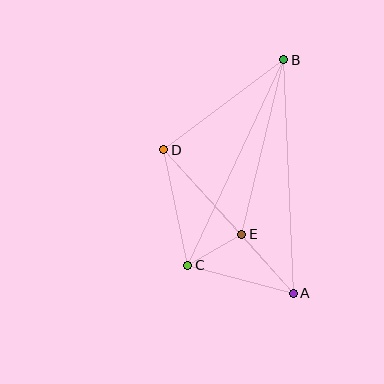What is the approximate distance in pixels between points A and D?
The distance between A and D is approximately 193 pixels.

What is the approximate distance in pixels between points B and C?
The distance between B and C is approximately 227 pixels.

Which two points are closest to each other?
Points C and E are closest to each other.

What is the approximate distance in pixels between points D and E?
The distance between D and E is approximately 115 pixels.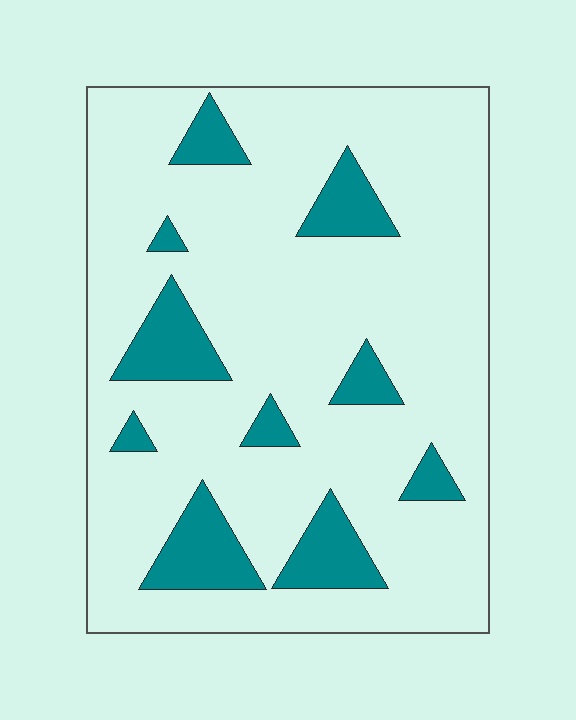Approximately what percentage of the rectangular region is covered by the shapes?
Approximately 15%.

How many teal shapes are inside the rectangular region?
10.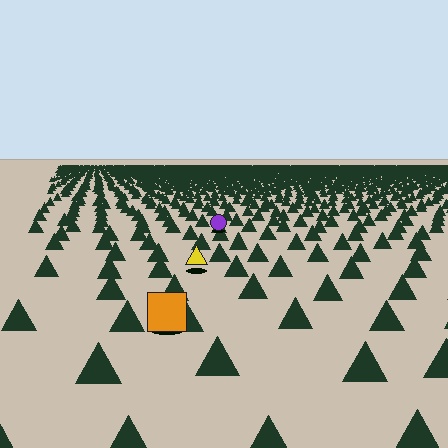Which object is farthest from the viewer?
The purple circle is farthest from the viewer. It appears smaller and the ground texture around it is denser.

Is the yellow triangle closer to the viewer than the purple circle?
Yes. The yellow triangle is closer — you can tell from the texture gradient: the ground texture is coarser near it.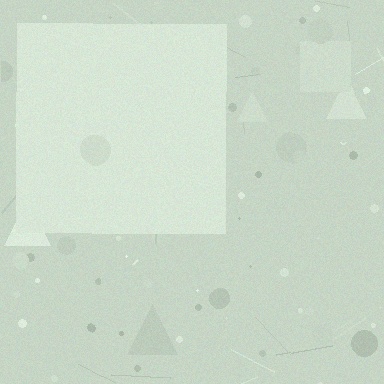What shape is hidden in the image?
A square is hidden in the image.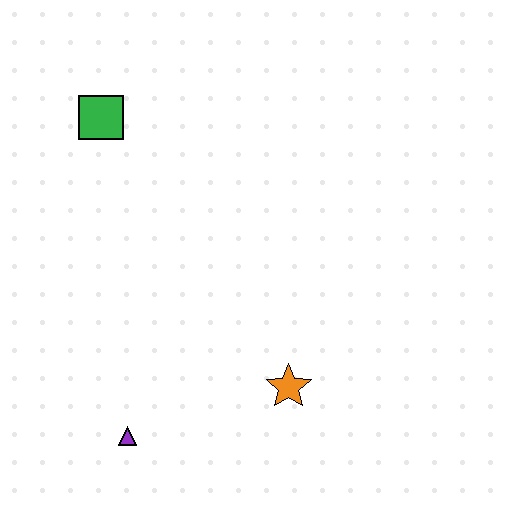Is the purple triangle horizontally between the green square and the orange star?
Yes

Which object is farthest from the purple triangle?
The green square is farthest from the purple triangle.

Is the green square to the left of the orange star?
Yes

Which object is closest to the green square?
The purple triangle is closest to the green square.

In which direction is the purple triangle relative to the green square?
The purple triangle is below the green square.